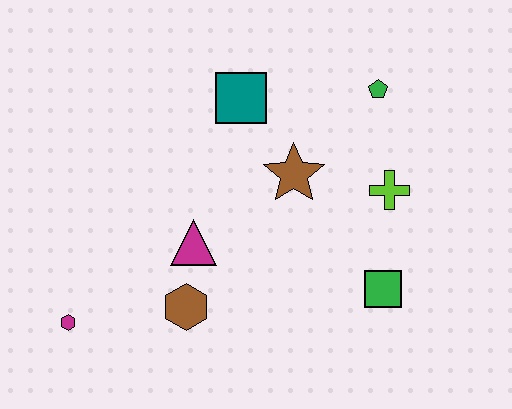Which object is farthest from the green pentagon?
The magenta hexagon is farthest from the green pentagon.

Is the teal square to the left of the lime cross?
Yes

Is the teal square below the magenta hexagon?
No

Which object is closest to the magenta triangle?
The brown hexagon is closest to the magenta triangle.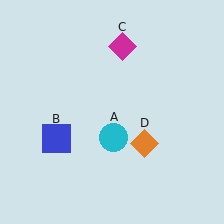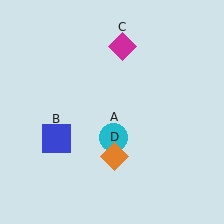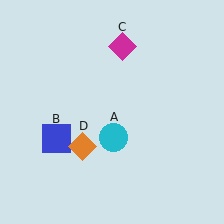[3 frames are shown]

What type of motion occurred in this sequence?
The orange diamond (object D) rotated clockwise around the center of the scene.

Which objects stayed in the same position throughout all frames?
Cyan circle (object A) and blue square (object B) and magenta diamond (object C) remained stationary.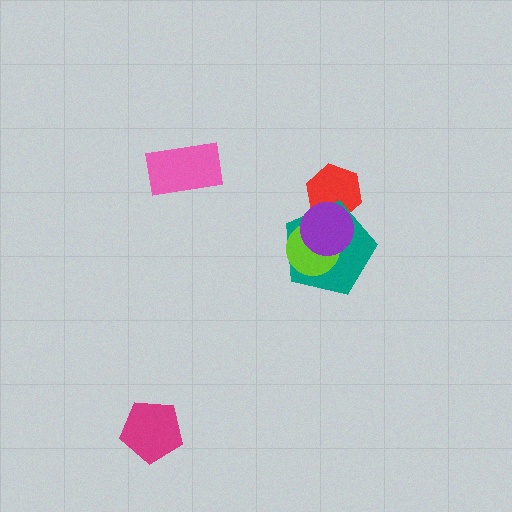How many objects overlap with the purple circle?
3 objects overlap with the purple circle.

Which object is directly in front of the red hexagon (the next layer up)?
The teal pentagon is directly in front of the red hexagon.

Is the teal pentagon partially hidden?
Yes, it is partially covered by another shape.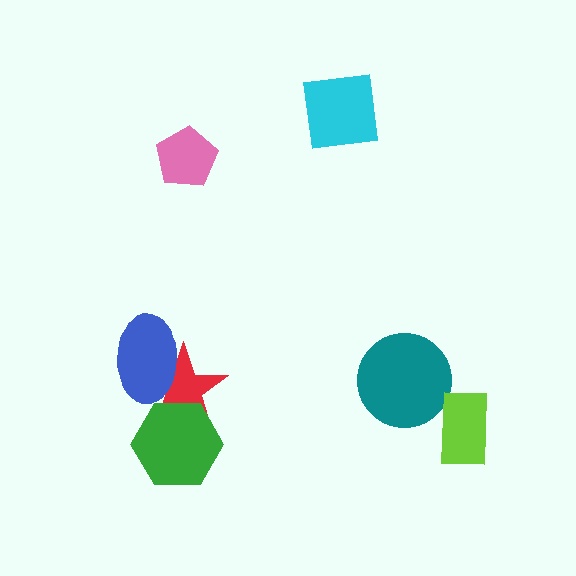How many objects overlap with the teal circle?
0 objects overlap with the teal circle.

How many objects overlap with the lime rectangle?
0 objects overlap with the lime rectangle.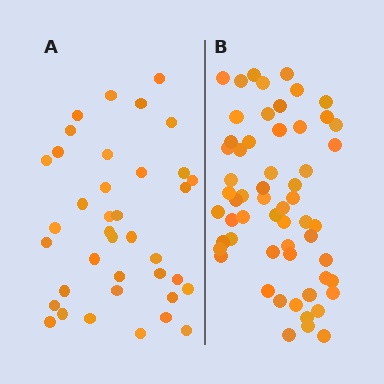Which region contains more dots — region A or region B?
Region B (the right region) has more dots.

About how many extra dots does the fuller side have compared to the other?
Region B has approximately 20 more dots than region A.